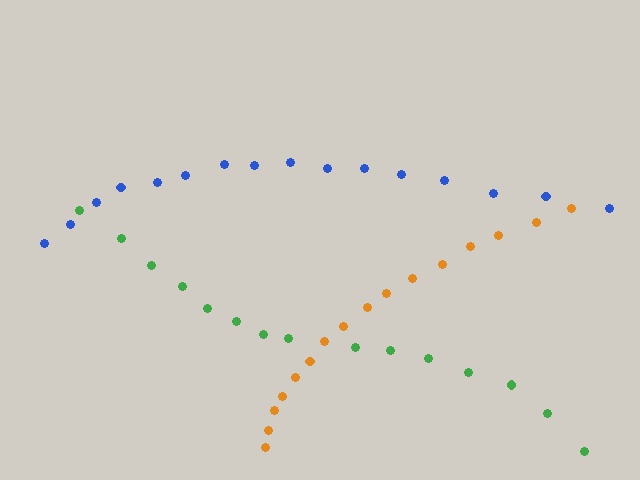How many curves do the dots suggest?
There are 3 distinct paths.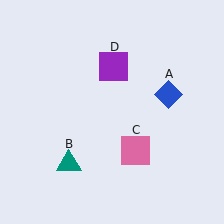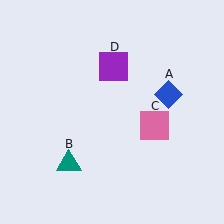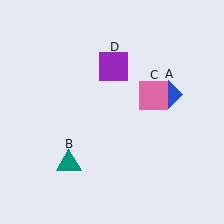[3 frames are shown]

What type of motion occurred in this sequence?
The pink square (object C) rotated counterclockwise around the center of the scene.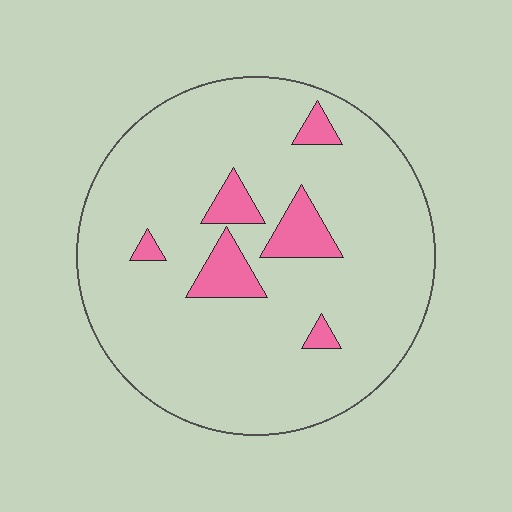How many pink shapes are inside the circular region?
6.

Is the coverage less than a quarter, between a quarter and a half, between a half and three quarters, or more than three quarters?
Less than a quarter.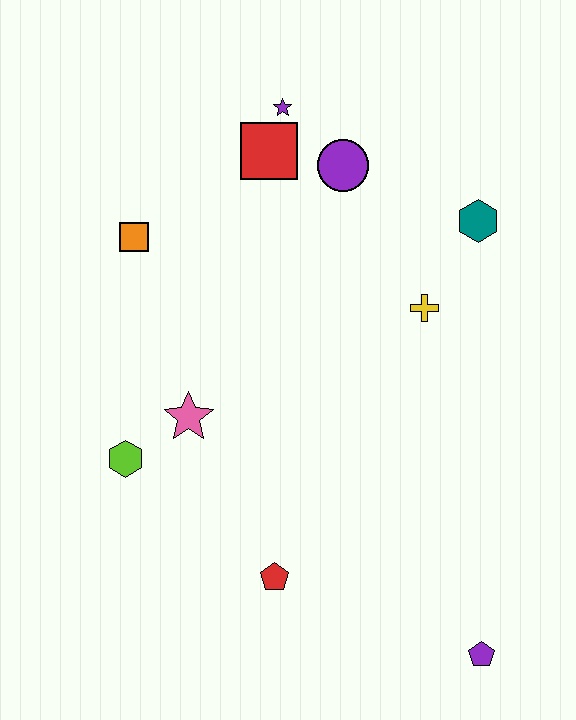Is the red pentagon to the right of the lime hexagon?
Yes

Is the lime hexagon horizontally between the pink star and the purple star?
No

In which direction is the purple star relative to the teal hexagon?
The purple star is to the left of the teal hexagon.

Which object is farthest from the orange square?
The purple pentagon is farthest from the orange square.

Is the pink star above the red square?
No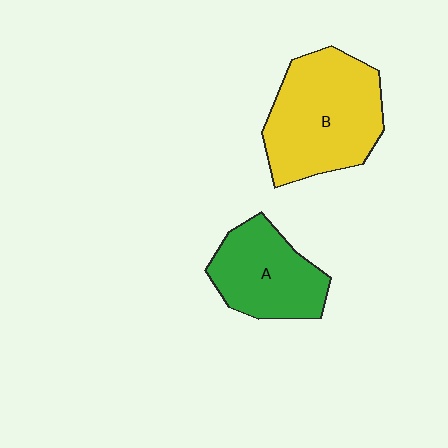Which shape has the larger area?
Shape B (yellow).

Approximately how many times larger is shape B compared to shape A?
Approximately 1.4 times.